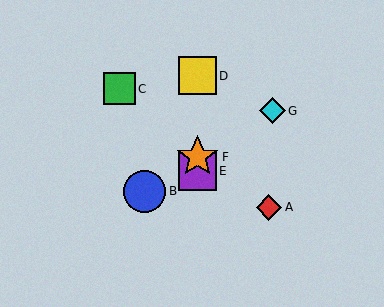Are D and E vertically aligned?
Yes, both are at x≈198.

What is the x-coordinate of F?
Object F is at x≈198.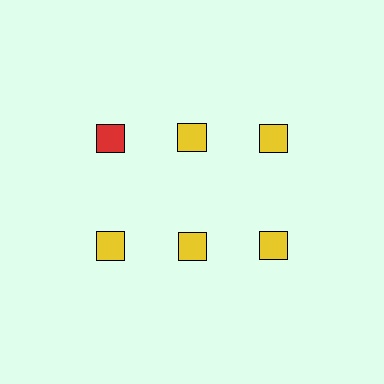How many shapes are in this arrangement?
There are 6 shapes arranged in a grid pattern.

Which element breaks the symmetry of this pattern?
The red square in the top row, leftmost column breaks the symmetry. All other shapes are yellow squares.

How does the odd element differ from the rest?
It has a different color: red instead of yellow.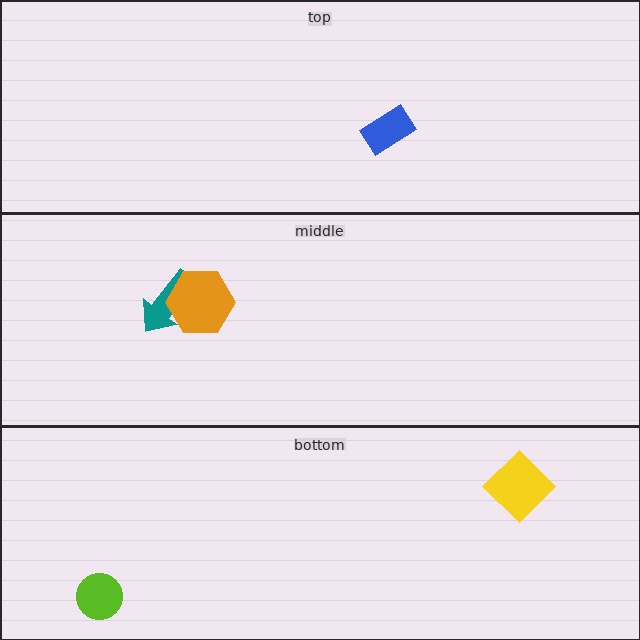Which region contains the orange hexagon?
The middle region.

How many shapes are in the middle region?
2.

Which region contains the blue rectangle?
The top region.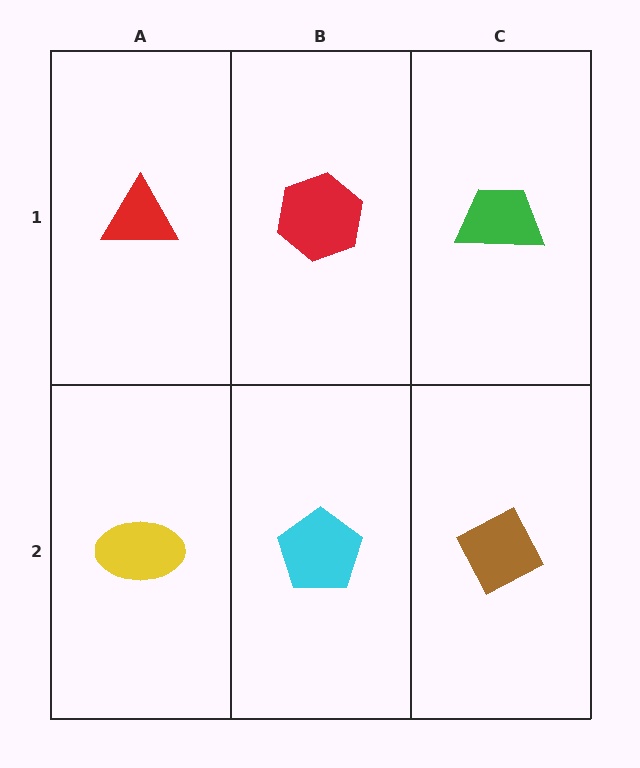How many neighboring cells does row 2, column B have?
3.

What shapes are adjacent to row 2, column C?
A green trapezoid (row 1, column C), a cyan pentagon (row 2, column B).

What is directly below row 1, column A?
A yellow ellipse.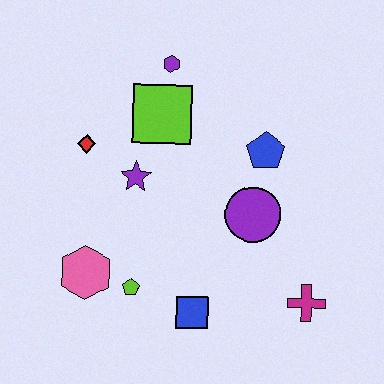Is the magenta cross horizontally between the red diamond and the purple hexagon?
No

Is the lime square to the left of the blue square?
Yes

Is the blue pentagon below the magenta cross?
No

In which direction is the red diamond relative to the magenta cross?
The red diamond is to the left of the magenta cross.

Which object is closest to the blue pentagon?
The purple circle is closest to the blue pentagon.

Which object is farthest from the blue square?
The purple hexagon is farthest from the blue square.